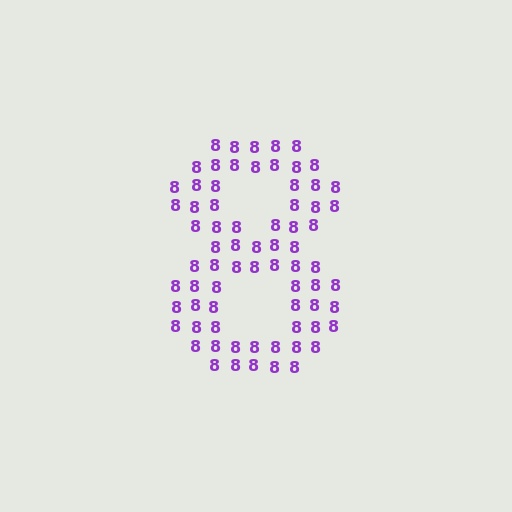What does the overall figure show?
The overall figure shows the digit 8.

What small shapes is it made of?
It is made of small digit 8's.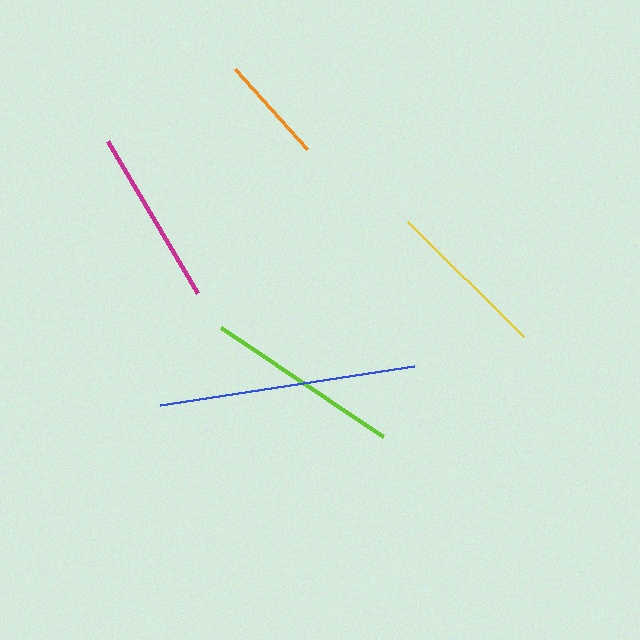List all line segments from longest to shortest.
From longest to shortest: blue, lime, magenta, yellow, orange.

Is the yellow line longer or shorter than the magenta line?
The magenta line is longer than the yellow line.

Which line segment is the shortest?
The orange line is the shortest at approximately 107 pixels.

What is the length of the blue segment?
The blue segment is approximately 256 pixels long.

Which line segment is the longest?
The blue line is the longest at approximately 256 pixels.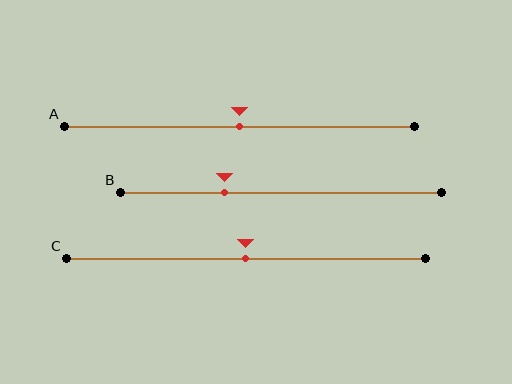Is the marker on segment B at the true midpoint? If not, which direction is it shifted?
No, the marker on segment B is shifted to the left by about 17% of the segment length.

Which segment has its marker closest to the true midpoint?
Segment A has its marker closest to the true midpoint.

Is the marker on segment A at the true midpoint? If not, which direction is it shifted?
Yes, the marker on segment A is at the true midpoint.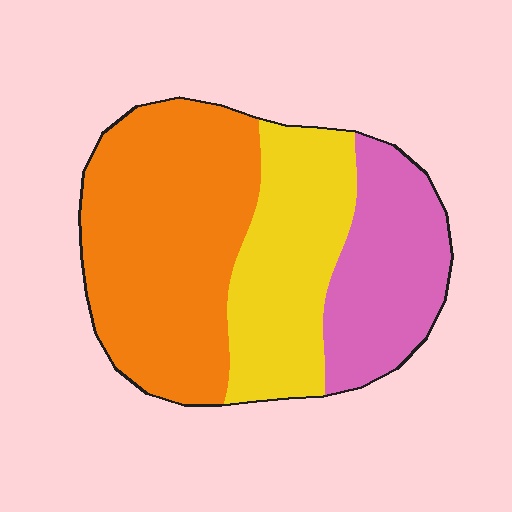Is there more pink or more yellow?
Yellow.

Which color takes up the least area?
Pink, at roughly 25%.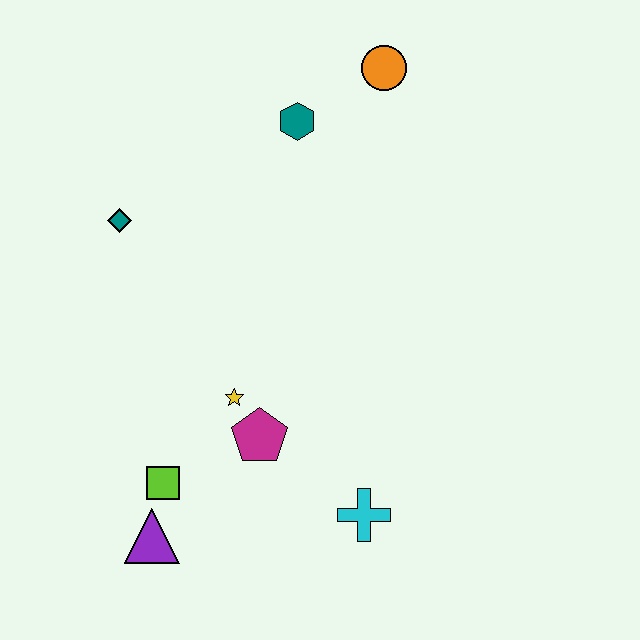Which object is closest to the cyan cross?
The magenta pentagon is closest to the cyan cross.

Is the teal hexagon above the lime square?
Yes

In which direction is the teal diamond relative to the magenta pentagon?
The teal diamond is above the magenta pentagon.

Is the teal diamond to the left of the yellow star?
Yes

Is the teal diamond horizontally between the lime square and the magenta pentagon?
No